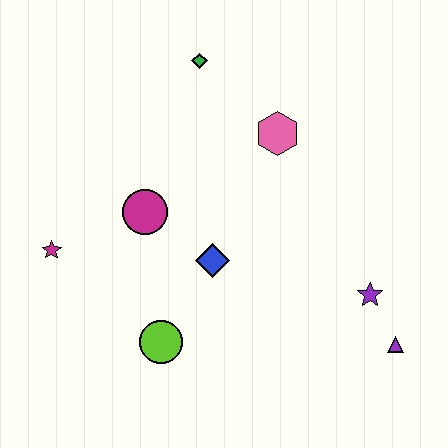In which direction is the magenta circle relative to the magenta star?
The magenta circle is to the right of the magenta star.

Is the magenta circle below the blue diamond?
No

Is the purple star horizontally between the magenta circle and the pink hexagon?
No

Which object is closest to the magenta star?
The magenta circle is closest to the magenta star.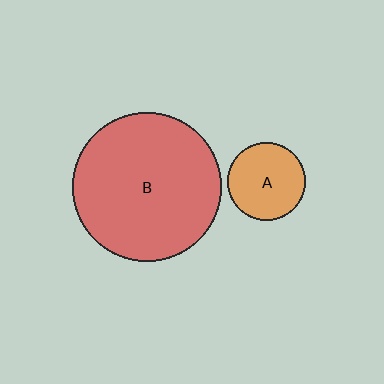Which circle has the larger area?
Circle B (red).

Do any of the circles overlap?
No, none of the circles overlap.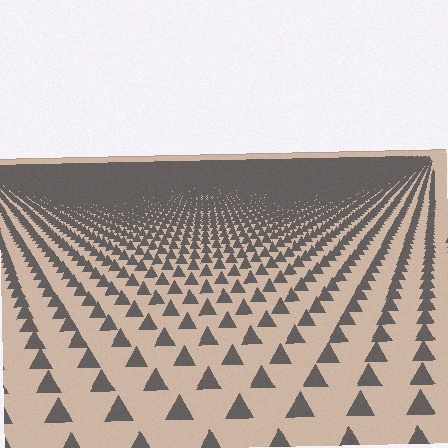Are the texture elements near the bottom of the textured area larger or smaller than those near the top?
Larger. Near the bottom, elements are closer to the viewer and appear at a bigger on-screen size.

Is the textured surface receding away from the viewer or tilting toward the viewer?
The surface is receding away from the viewer. Texture elements get smaller and denser toward the top.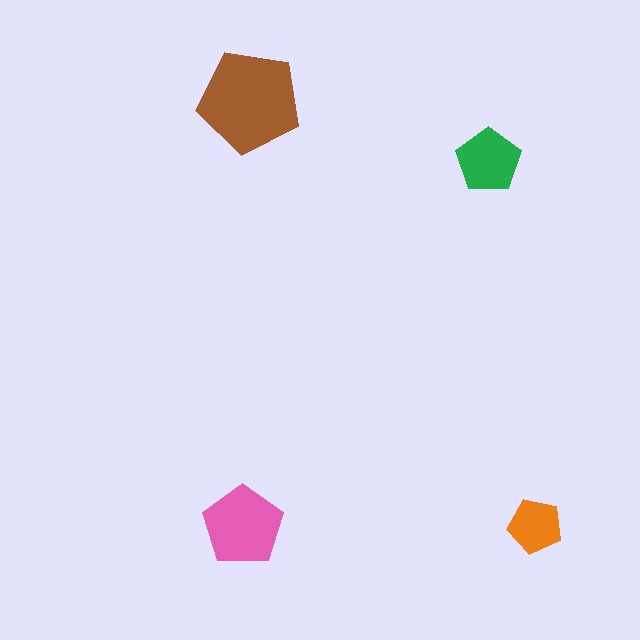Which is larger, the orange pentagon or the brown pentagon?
The brown one.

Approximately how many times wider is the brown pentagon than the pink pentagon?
About 1.5 times wider.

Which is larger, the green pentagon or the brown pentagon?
The brown one.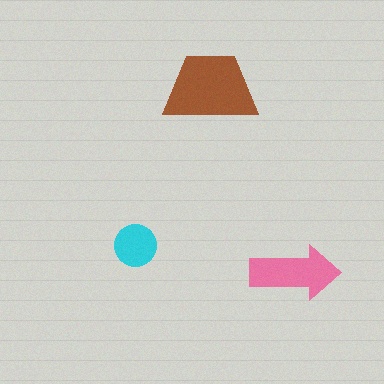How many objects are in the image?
There are 3 objects in the image.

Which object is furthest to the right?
The pink arrow is rightmost.